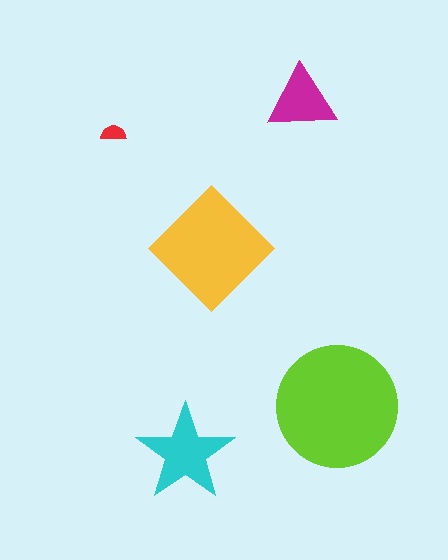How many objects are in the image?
There are 5 objects in the image.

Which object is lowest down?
The cyan star is bottommost.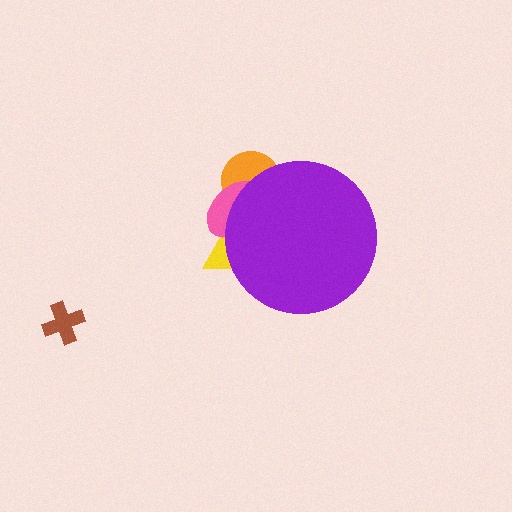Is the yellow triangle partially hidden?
Yes, the yellow triangle is partially hidden behind the purple circle.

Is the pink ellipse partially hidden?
Yes, the pink ellipse is partially hidden behind the purple circle.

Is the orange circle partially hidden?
Yes, the orange circle is partially hidden behind the purple circle.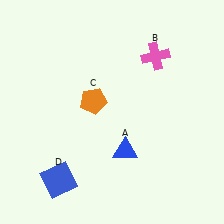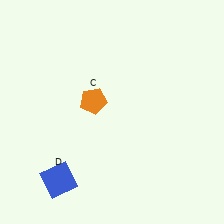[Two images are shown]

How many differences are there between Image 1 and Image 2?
There are 2 differences between the two images.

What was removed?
The pink cross (B), the blue triangle (A) were removed in Image 2.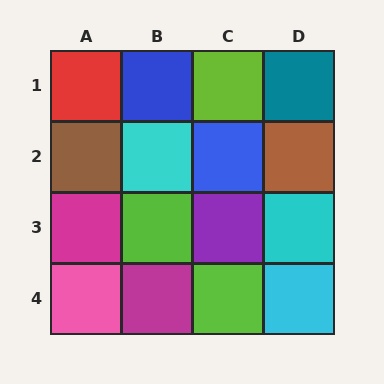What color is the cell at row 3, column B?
Lime.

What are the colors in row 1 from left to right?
Red, blue, lime, teal.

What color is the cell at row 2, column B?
Cyan.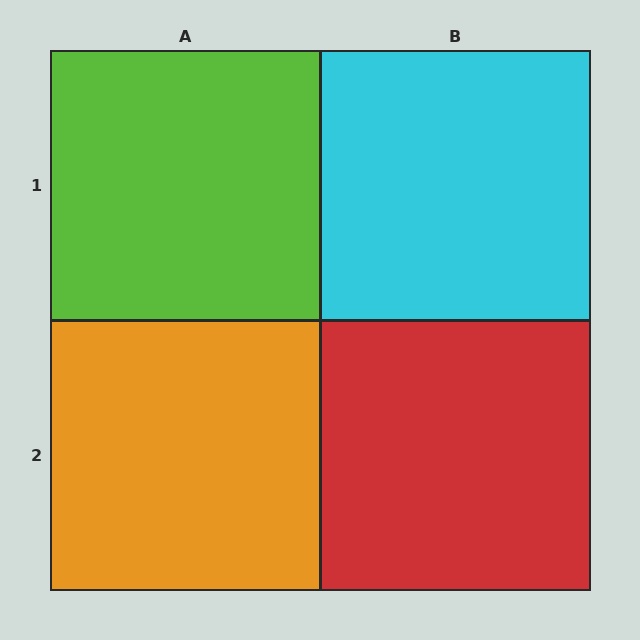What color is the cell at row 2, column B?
Red.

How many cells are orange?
1 cell is orange.